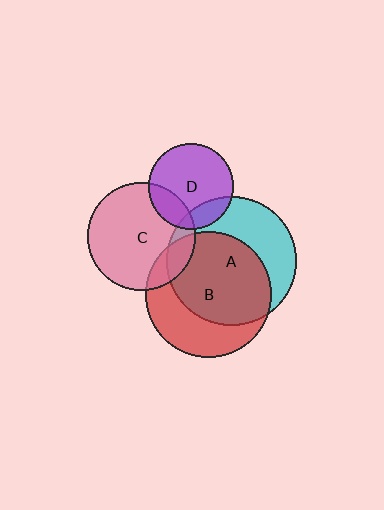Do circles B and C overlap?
Yes.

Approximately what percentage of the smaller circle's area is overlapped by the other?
Approximately 15%.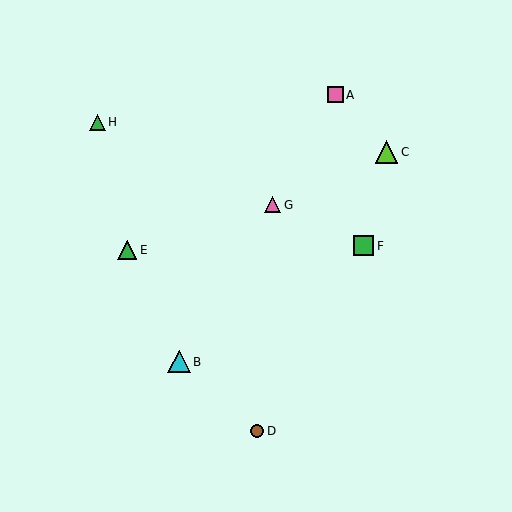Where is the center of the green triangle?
The center of the green triangle is at (127, 250).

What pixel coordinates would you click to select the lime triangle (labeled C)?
Click at (387, 152) to select the lime triangle C.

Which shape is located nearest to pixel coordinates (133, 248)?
The green triangle (labeled E) at (127, 250) is nearest to that location.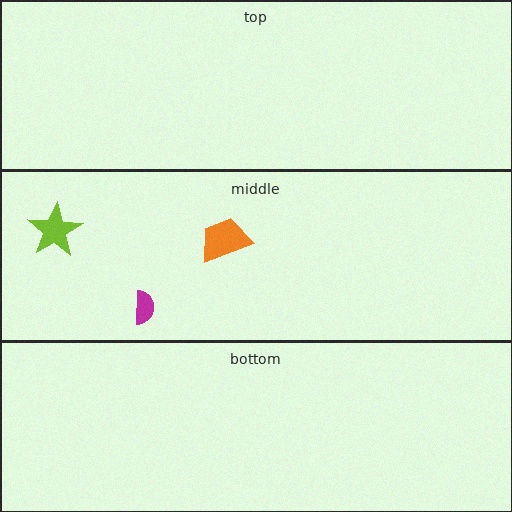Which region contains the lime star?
The middle region.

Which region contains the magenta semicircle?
The middle region.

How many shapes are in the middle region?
3.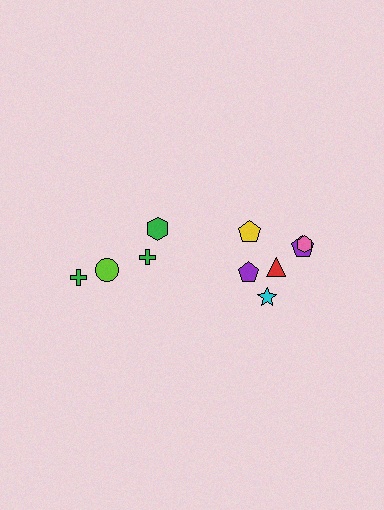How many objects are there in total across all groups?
There are 10 objects.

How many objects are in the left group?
There are 4 objects.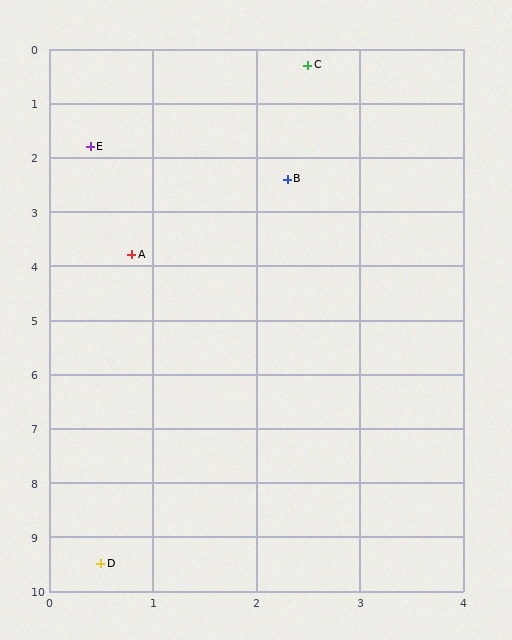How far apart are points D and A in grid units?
Points D and A are about 5.7 grid units apart.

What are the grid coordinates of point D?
Point D is at approximately (0.5, 9.5).